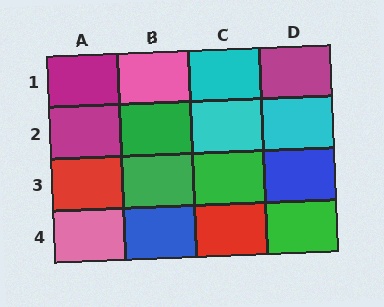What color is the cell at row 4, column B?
Blue.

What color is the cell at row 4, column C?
Red.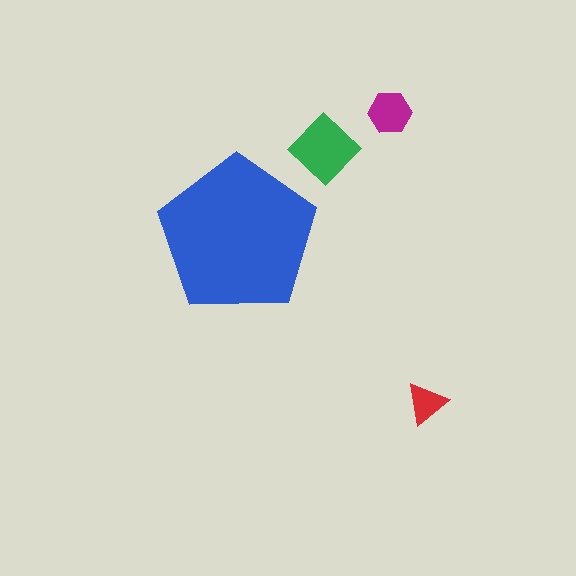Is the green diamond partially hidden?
No, the green diamond is fully visible.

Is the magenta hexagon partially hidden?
No, the magenta hexagon is fully visible.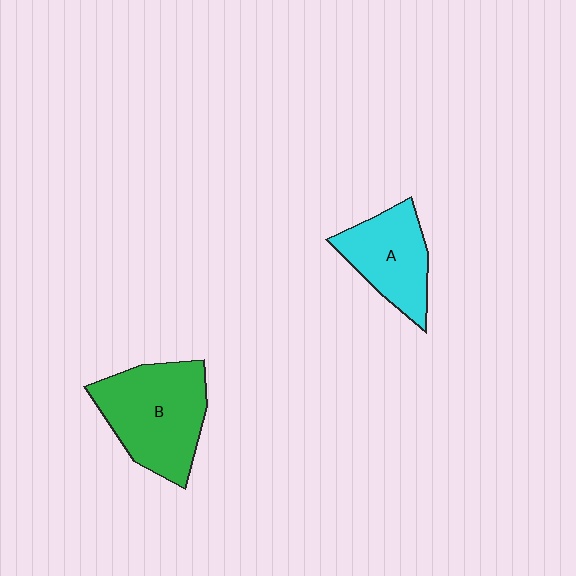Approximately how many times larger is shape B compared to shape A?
Approximately 1.4 times.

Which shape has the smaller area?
Shape A (cyan).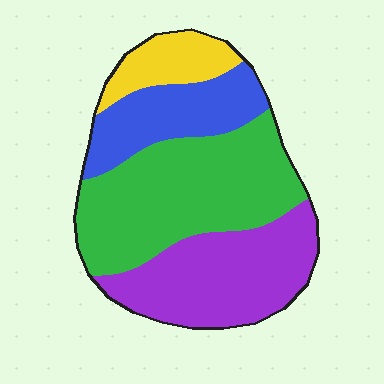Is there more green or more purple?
Green.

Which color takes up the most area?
Green, at roughly 40%.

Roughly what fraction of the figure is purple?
Purple covers around 30% of the figure.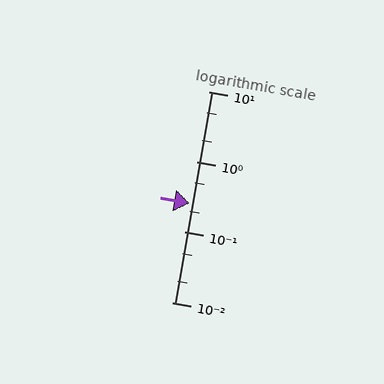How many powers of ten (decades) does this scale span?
The scale spans 3 decades, from 0.01 to 10.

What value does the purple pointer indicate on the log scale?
The pointer indicates approximately 0.26.